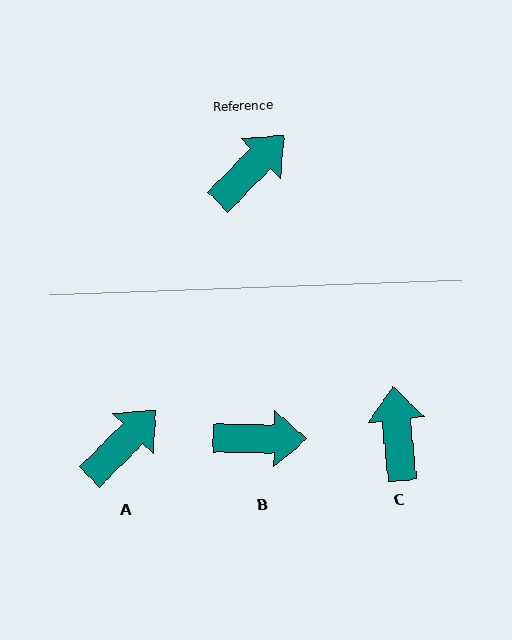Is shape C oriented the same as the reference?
No, it is off by about 51 degrees.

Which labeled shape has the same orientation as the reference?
A.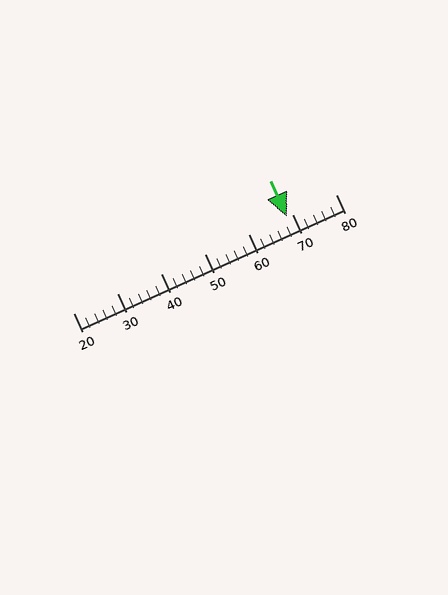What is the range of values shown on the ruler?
The ruler shows values from 20 to 80.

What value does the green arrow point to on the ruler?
The green arrow points to approximately 69.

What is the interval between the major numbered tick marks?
The major tick marks are spaced 10 units apart.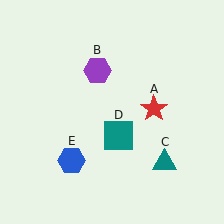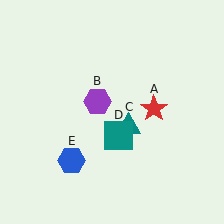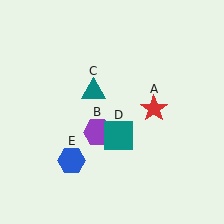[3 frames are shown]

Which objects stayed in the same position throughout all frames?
Red star (object A) and teal square (object D) and blue hexagon (object E) remained stationary.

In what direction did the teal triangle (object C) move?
The teal triangle (object C) moved up and to the left.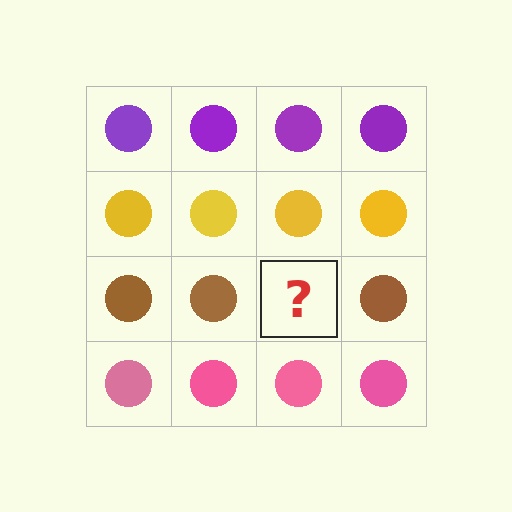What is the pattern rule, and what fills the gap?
The rule is that each row has a consistent color. The gap should be filled with a brown circle.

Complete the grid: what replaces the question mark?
The question mark should be replaced with a brown circle.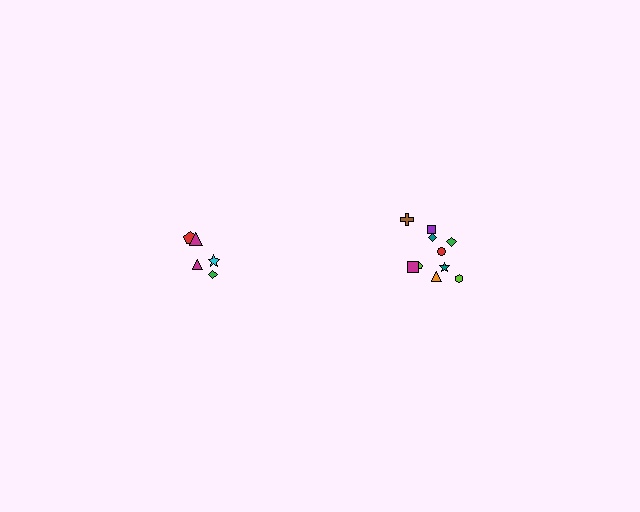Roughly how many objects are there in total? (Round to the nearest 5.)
Roughly 15 objects in total.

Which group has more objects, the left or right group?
The right group.